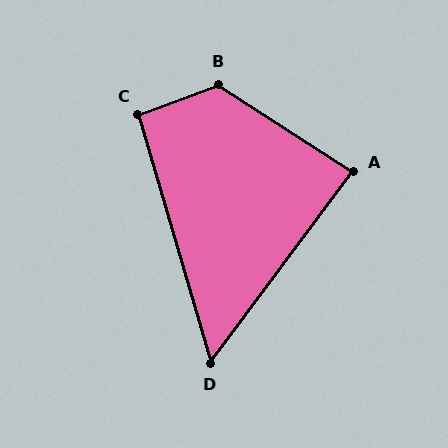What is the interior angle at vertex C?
Approximately 94 degrees (approximately right).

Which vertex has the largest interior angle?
B, at approximately 127 degrees.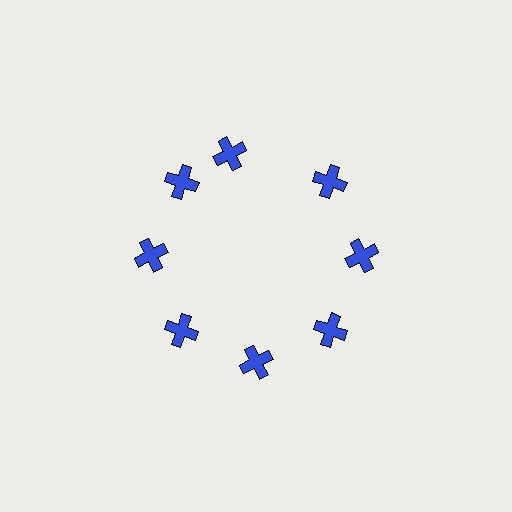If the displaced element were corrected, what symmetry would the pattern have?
It would have 8-fold rotational symmetry — the pattern would map onto itself every 45 degrees.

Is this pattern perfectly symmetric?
No. The 8 blue crosses are arranged in a ring, but one element near the 12 o'clock position is rotated out of alignment along the ring, breaking the 8-fold rotational symmetry.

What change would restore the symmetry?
The symmetry would be restored by rotating it back into even spacing with its neighbors so that all 8 crosses sit at equal angles and equal distance from the center.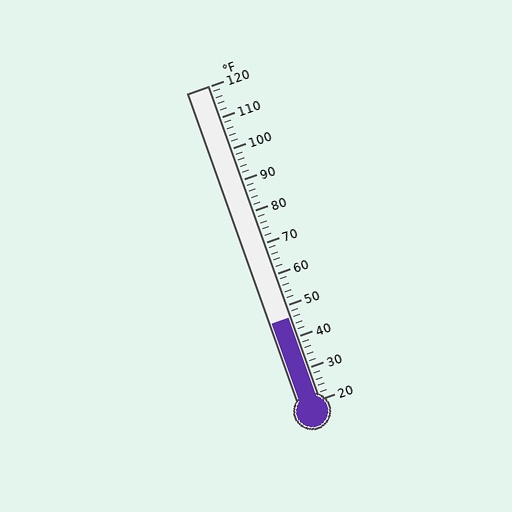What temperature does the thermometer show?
The thermometer shows approximately 46°F.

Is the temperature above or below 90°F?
The temperature is below 90°F.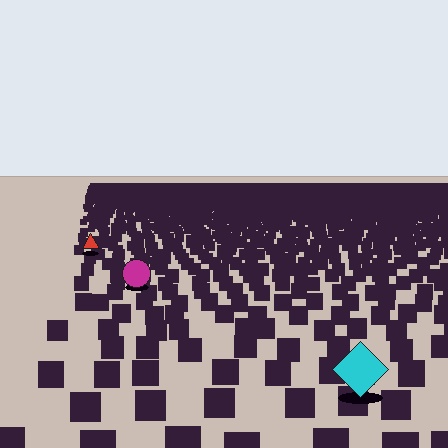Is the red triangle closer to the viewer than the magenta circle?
No. The magenta circle is closer — you can tell from the texture gradient: the ground texture is coarser near it.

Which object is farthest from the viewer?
The red triangle is farthest from the viewer. It appears smaller and the ground texture around it is denser.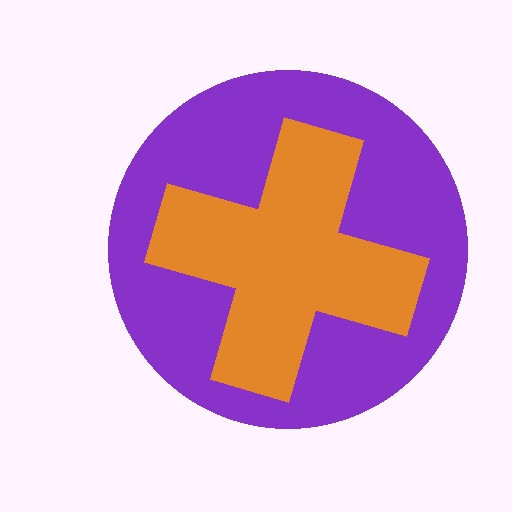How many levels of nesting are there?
2.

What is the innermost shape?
The orange cross.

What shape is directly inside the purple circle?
The orange cross.